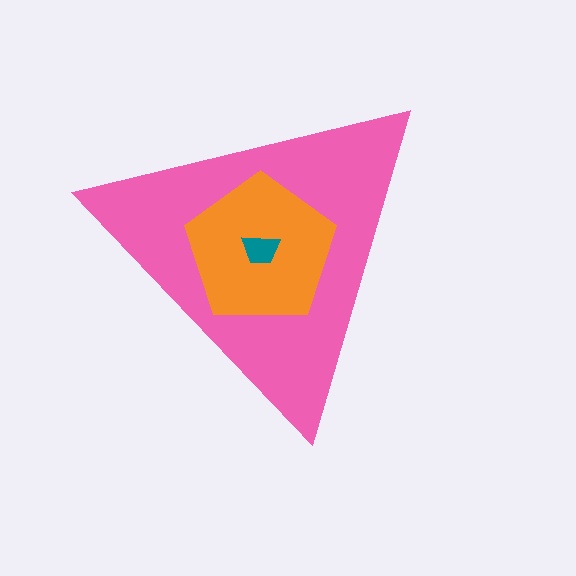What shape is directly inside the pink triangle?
The orange pentagon.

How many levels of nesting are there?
3.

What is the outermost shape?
The pink triangle.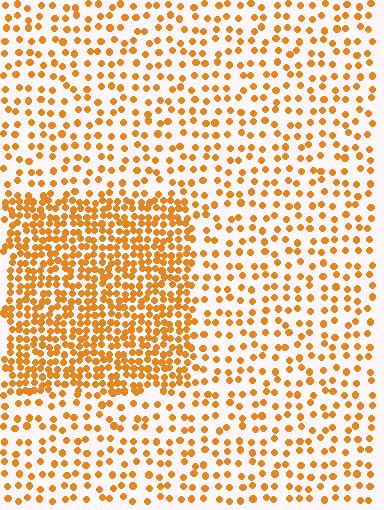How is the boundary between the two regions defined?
The boundary is defined by a change in element density (approximately 2.4x ratio). All elements are the same color, size, and shape.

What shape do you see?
I see a rectangle.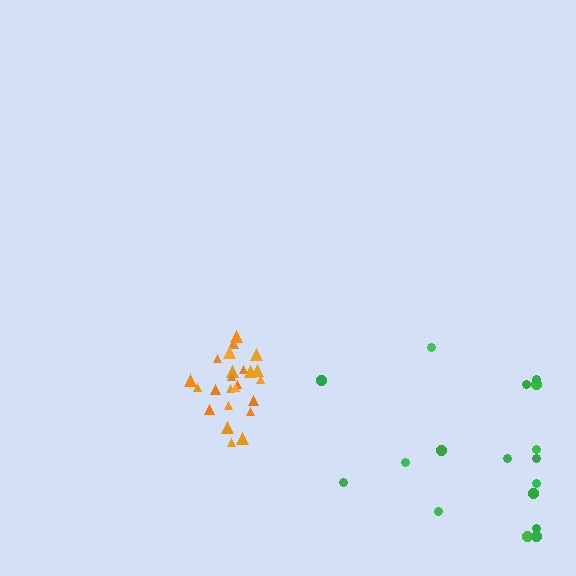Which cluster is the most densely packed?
Orange.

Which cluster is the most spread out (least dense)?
Green.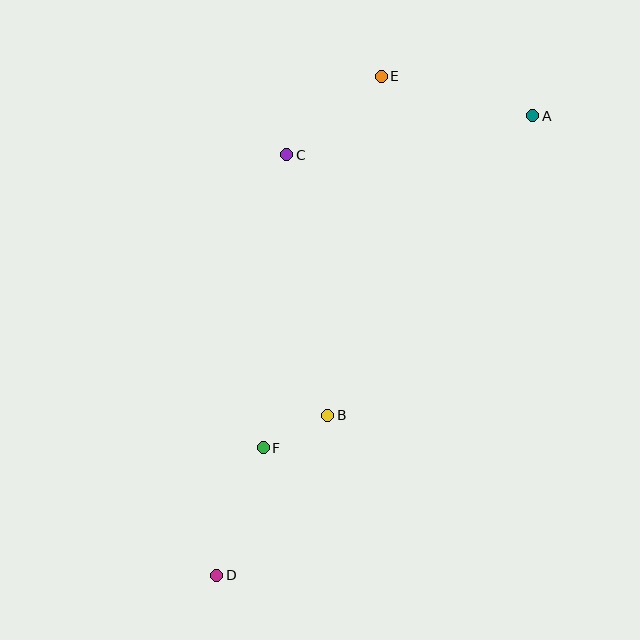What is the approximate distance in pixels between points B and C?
The distance between B and C is approximately 263 pixels.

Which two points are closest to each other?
Points B and F are closest to each other.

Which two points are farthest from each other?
Points A and D are farthest from each other.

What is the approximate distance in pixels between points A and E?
The distance between A and E is approximately 157 pixels.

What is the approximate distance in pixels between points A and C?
The distance between A and C is approximately 249 pixels.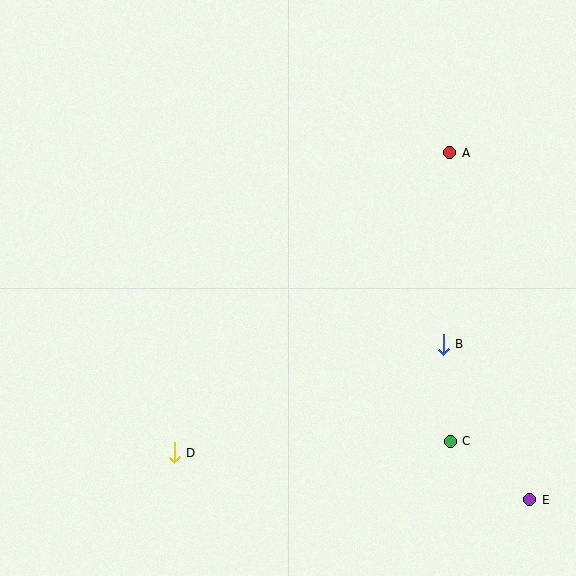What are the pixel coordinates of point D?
Point D is at (174, 453).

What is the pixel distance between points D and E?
The distance between D and E is 359 pixels.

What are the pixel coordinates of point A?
Point A is at (450, 153).